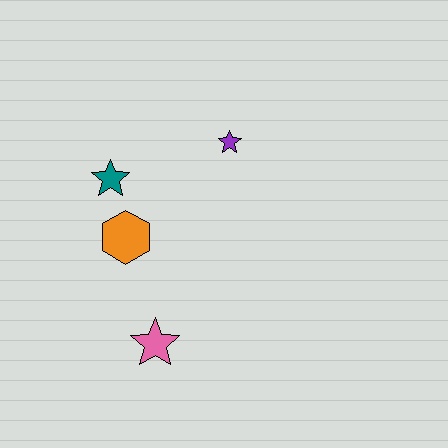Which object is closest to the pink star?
The orange hexagon is closest to the pink star.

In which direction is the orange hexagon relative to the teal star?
The orange hexagon is below the teal star.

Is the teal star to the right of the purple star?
No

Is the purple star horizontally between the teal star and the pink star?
No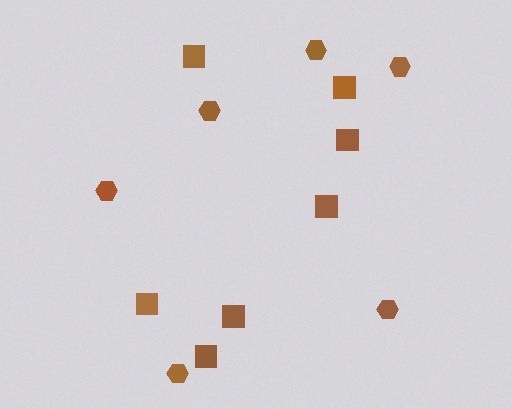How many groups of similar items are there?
There are 2 groups: one group of squares (7) and one group of hexagons (6).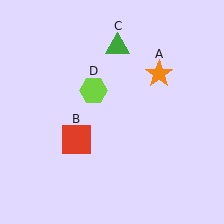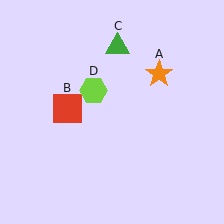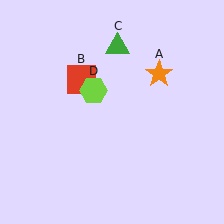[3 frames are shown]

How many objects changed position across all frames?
1 object changed position: red square (object B).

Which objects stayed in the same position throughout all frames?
Orange star (object A) and green triangle (object C) and lime hexagon (object D) remained stationary.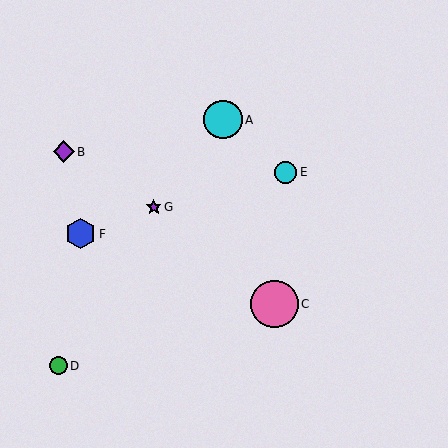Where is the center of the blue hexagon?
The center of the blue hexagon is at (80, 234).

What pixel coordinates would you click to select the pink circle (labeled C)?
Click at (274, 304) to select the pink circle C.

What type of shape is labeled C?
Shape C is a pink circle.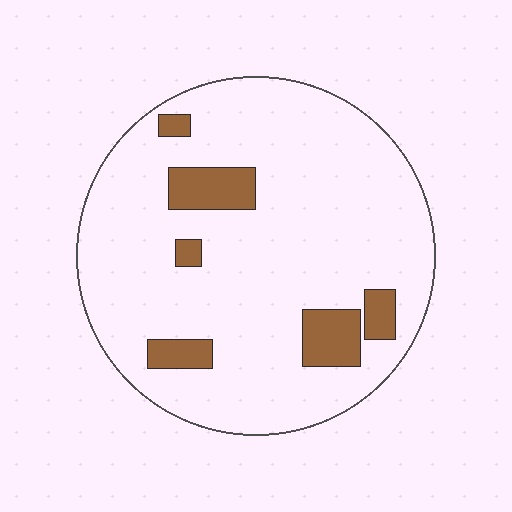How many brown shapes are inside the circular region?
6.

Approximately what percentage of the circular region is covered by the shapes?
Approximately 10%.